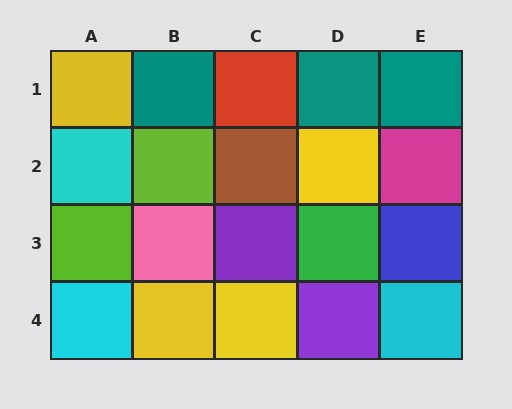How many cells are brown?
1 cell is brown.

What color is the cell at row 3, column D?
Green.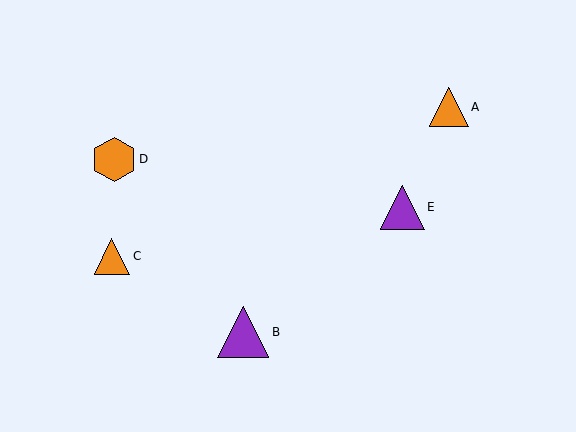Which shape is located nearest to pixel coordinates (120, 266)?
The orange triangle (labeled C) at (112, 256) is nearest to that location.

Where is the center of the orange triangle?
The center of the orange triangle is at (112, 256).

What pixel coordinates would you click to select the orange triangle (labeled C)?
Click at (112, 256) to select the orange triangle C.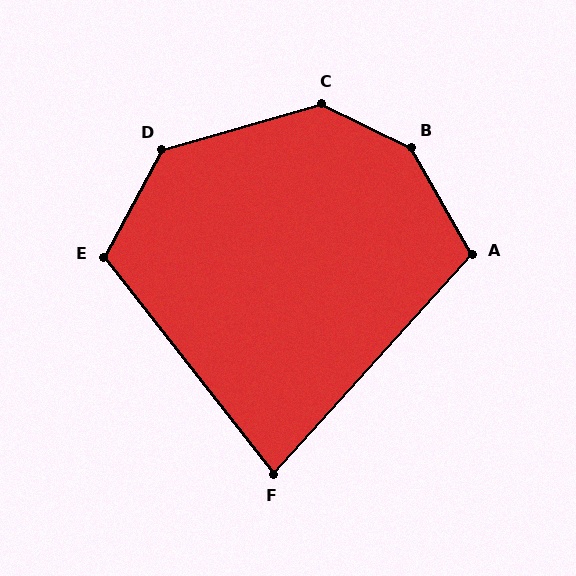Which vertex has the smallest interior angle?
F, at approximately 80 degrees.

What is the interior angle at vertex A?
Approximately 108 degrees (obtuse).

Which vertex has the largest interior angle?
B, at approximately 145 degrees.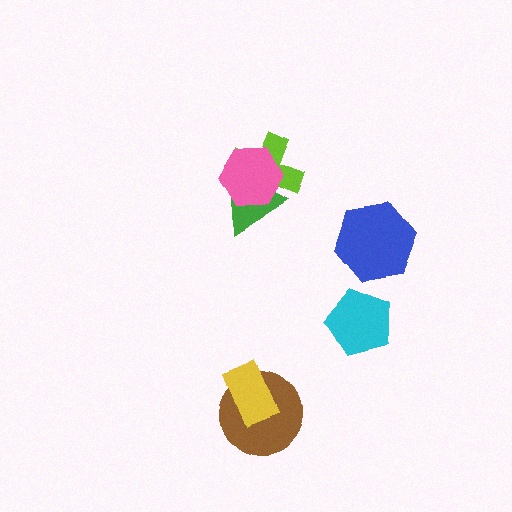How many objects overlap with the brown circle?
1 object overlaps with the brown circle.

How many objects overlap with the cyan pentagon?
0 objects overlap with the cyan pentagon.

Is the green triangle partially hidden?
Yes, it is partially covered by another shape.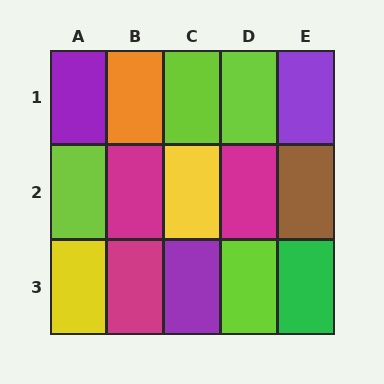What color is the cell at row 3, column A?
Yellow.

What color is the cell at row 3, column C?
Purple.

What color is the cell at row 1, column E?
Purple.